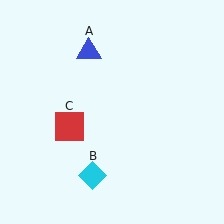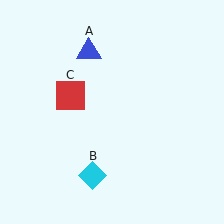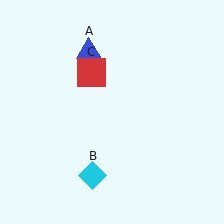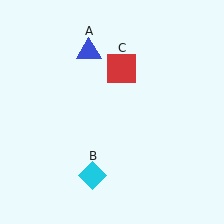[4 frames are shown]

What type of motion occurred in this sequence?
The red square (object C) rotated clockwise around the center of the scene.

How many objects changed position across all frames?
1 object changed position: red square (object C).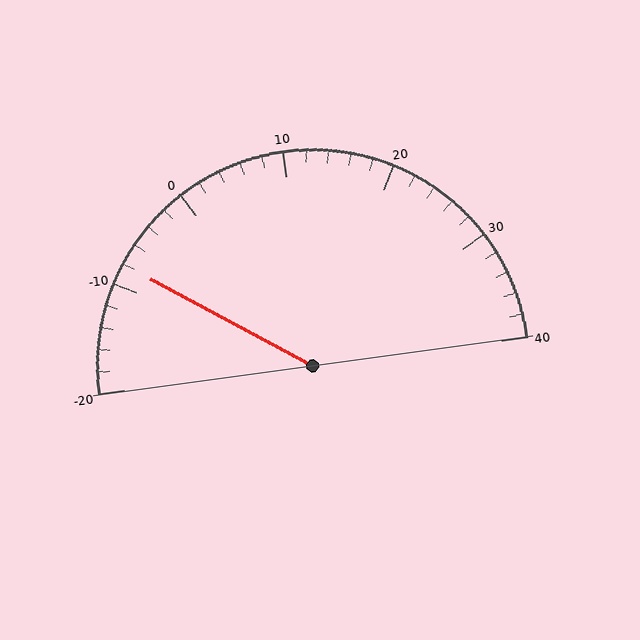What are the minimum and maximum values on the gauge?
The gauge ranges from -20 to 40.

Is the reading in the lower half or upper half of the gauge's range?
The reading is in the lower half of the range (-20 to 40).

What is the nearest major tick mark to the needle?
The nearest major tick mark is -10.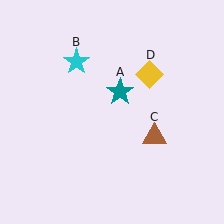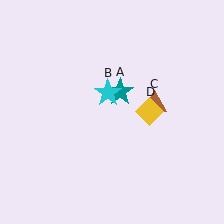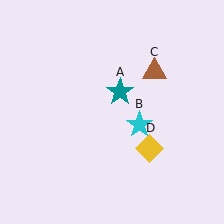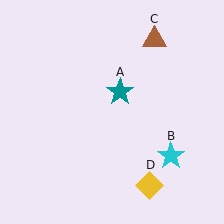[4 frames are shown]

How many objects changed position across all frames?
3 objects changed position: cyan star (object B), brown triangle (object C), yellow diamond (object D).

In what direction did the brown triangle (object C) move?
The brown triangle (object C) moved up.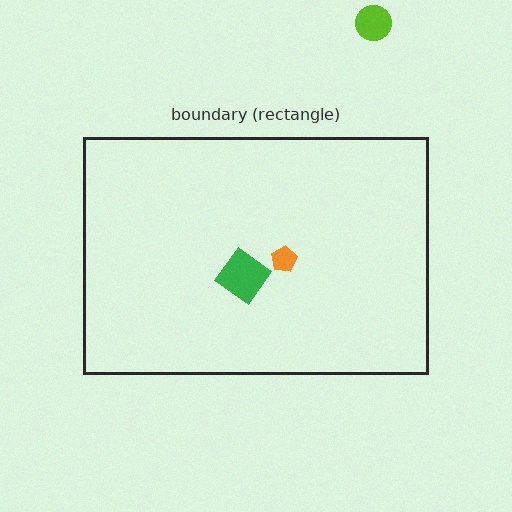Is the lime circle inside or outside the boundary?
Outside.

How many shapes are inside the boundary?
2 inside, 1 outside.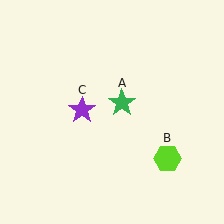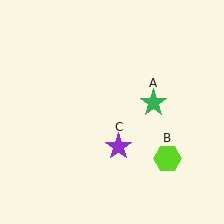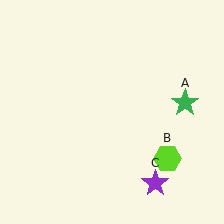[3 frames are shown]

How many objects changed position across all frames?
2 objects changed position: green star (object A), purple star (object C).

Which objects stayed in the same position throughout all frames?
Lime hexagon (object B) remained stationary.